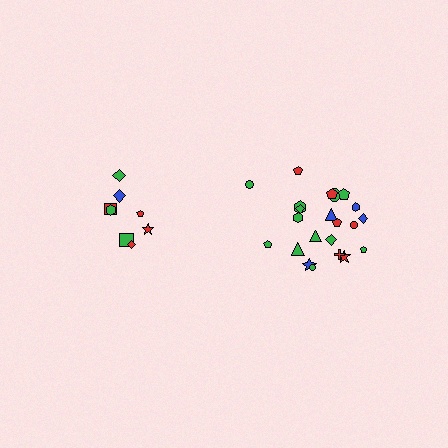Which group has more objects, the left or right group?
The right group.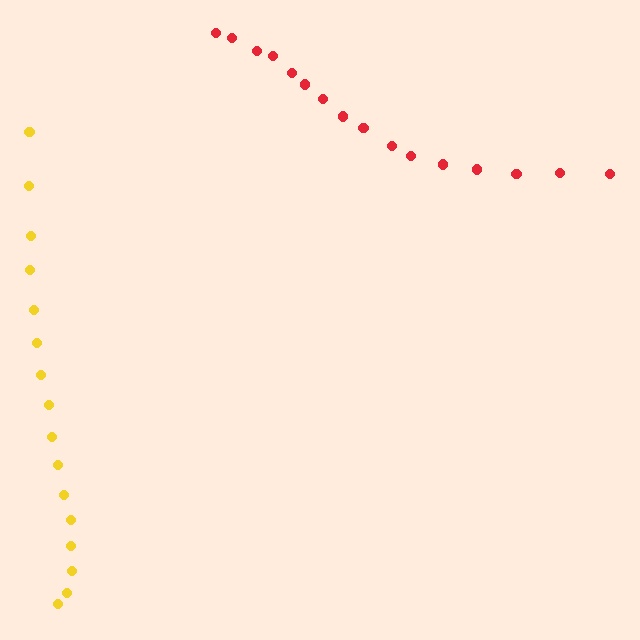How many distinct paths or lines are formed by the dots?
There are 2 distinct paths.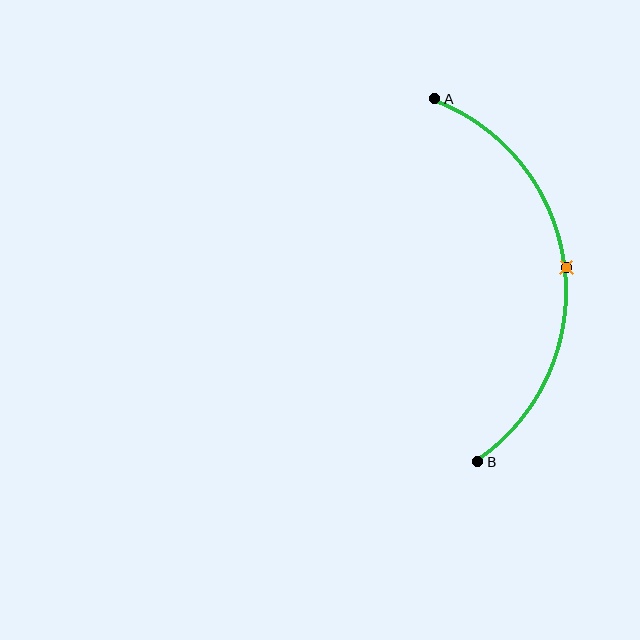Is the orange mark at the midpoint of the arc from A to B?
Yes. The orange mark lies on the arc at equal arc-length from both A and B — it is the arc midpoint.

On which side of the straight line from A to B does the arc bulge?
The arc bulges to the right of the straight line connecting A and B.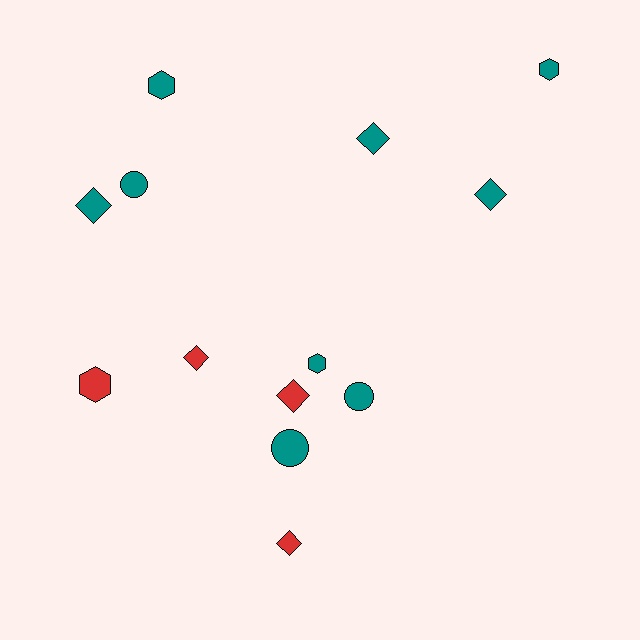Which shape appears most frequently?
Diamond, with 6 objects.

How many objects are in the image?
There are 13 objects.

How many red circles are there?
There are no red circles.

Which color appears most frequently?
Teal, with 9 objects.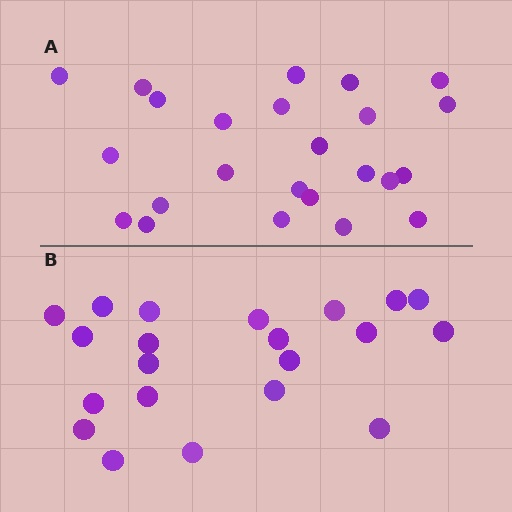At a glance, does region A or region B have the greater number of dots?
Region A (the top region) has more dots.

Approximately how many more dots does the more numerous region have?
Region A has just a few more — roughly 2 or 3 more dots than region B.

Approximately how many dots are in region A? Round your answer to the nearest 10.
About 20 dots. (The exact count is 24, which rounds to 20.)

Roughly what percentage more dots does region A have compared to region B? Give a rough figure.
About 15% more.